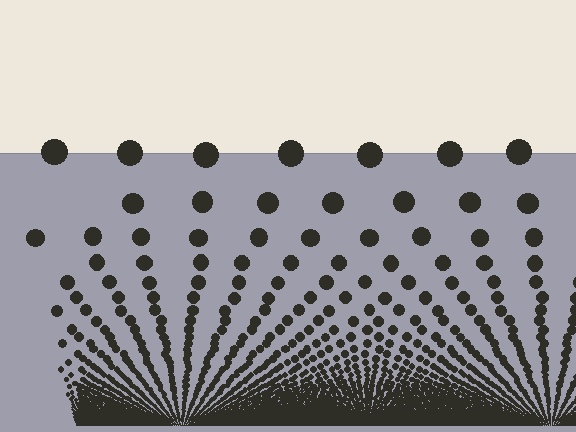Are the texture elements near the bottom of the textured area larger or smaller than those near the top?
Smaller. The gradient is inverted — elements near the bottom are smaller and denser.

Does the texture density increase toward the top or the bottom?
Density increases toward the bottom.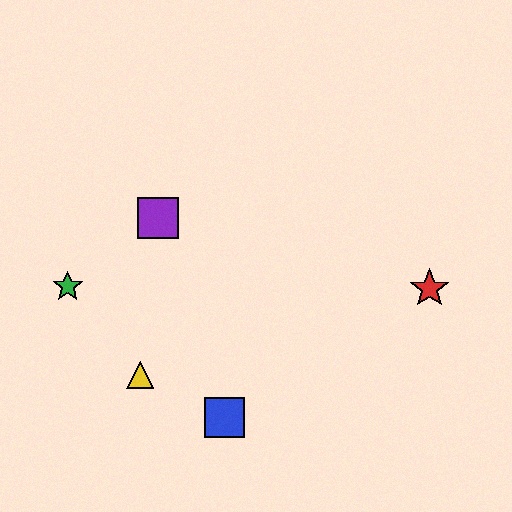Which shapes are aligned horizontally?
The red star, the green star are aligned horizontally.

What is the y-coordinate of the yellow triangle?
The yellow triangle is at y≈375.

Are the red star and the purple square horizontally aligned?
No, the red star is at y≈289 and the purple square is at y≈218.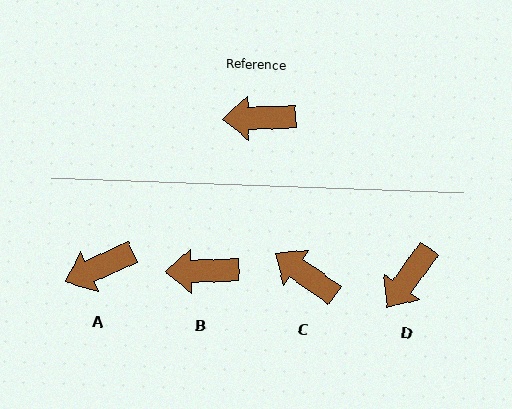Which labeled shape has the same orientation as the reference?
B.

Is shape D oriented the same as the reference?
No, it is off by about 53 degrees.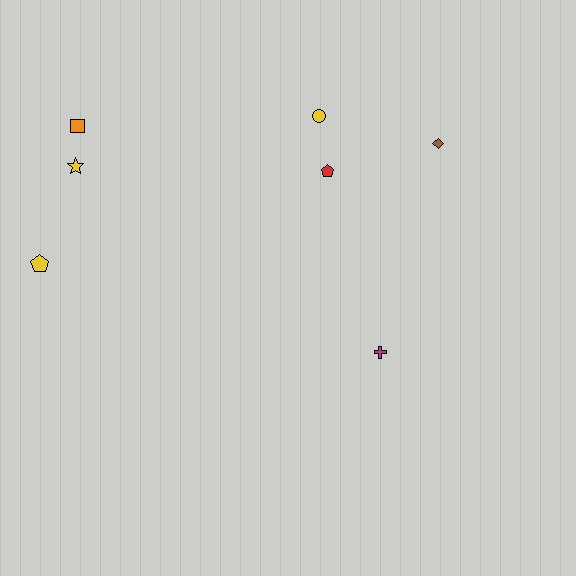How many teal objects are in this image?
There are no teal objects.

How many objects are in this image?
There are 7 objects.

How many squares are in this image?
There is 1 square.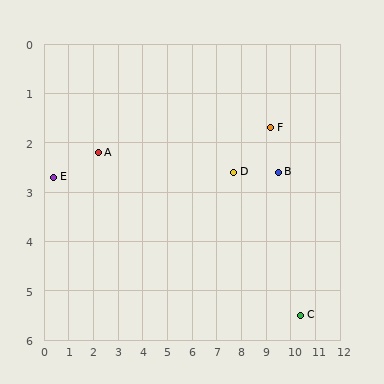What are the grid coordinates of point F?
Point F is at approximately (9.2, 1.7).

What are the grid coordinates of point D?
Point D is at approximately (7.7, 2.6).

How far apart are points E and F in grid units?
Points E and F are about 8.9 grid units apart.